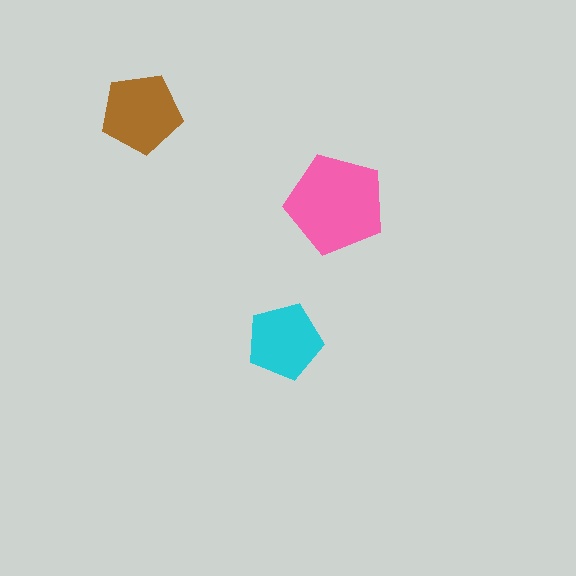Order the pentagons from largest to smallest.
the pink one, the brown one, the cyan one.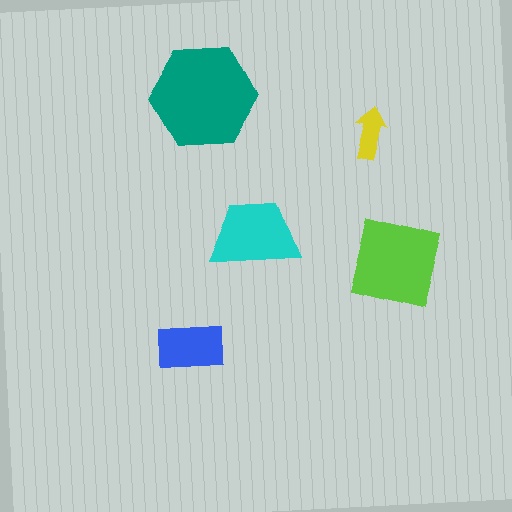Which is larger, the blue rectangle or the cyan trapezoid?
The cyan trapezoid.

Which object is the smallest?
The yellow arrow.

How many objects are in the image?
There are 5 objects in the image.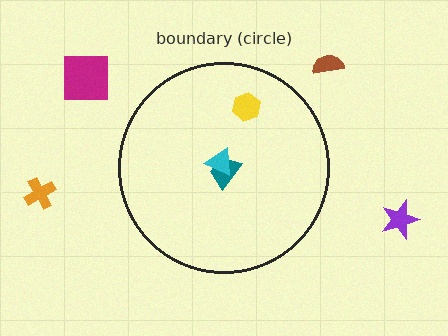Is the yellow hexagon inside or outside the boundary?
Inside.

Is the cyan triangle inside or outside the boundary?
Inside.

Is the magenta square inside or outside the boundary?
Outside.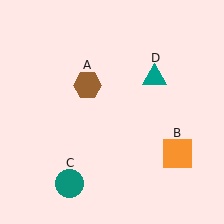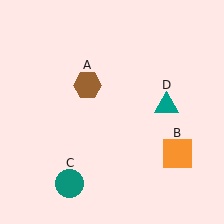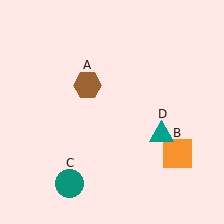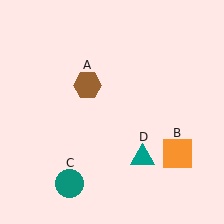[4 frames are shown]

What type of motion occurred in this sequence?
The teal triangle (object D) rotated clockwise around the center of the scene.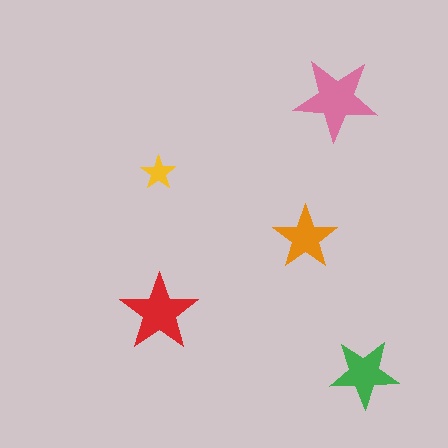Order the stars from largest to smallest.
the pink one, the red one, the green one, the orange one, the yellow one.